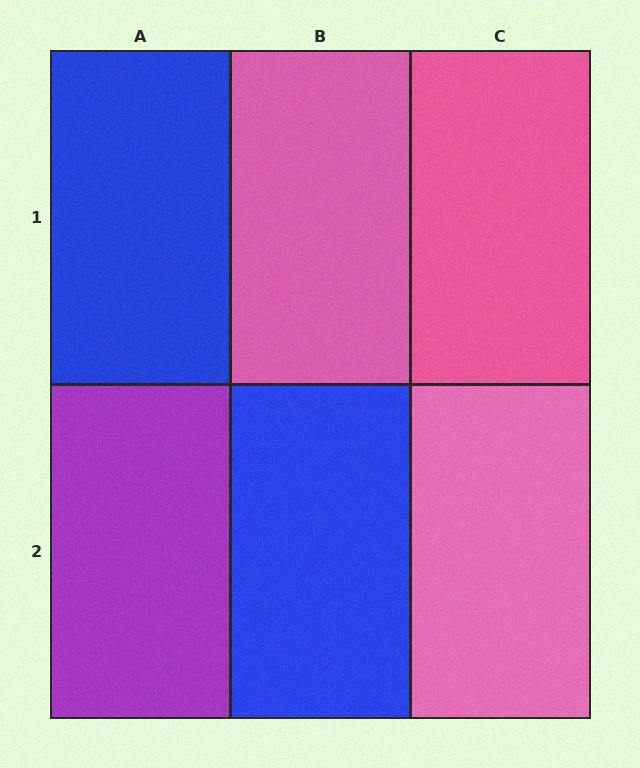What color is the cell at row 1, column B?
Pink.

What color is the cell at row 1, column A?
Blue.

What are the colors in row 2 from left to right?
Purple, blue, pink.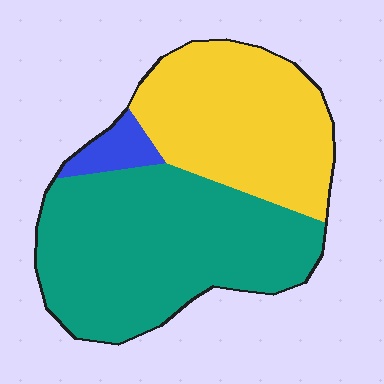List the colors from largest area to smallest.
From largest to smallest: teal, yellow, blue.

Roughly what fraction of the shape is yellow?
Yellow takes up about two fifths (2/5) of the shape.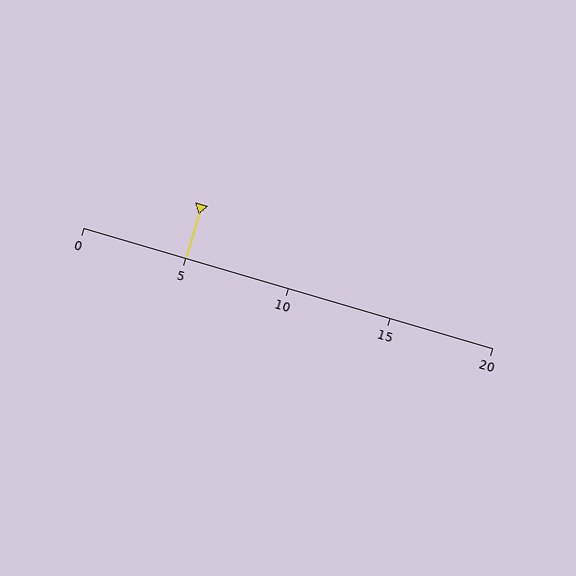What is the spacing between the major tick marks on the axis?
The major ticks are spaced 5 apart.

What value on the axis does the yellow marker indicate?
The marker indicates approximately 5.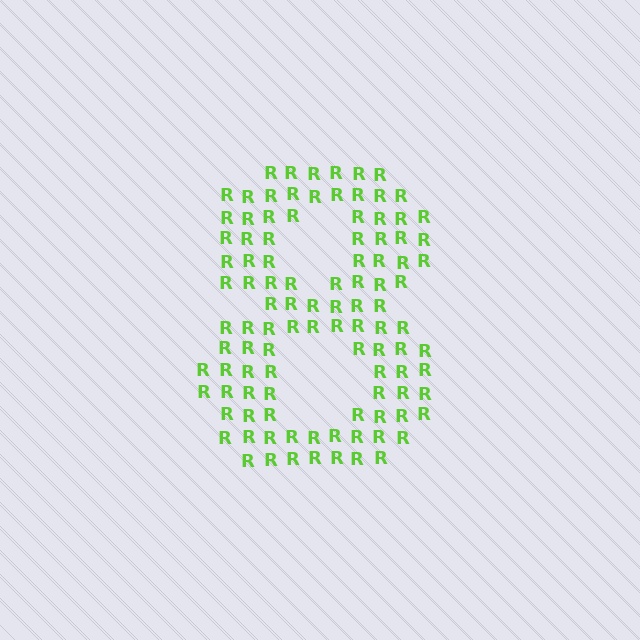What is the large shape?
The large shape is the digit 8.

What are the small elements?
The small elements are letter R's.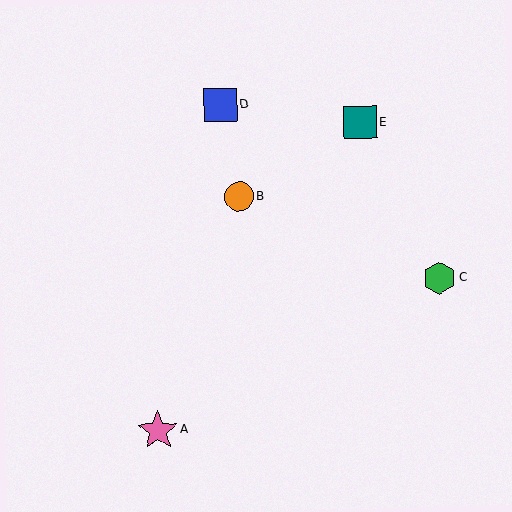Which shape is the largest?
The pink star (labeled A) is the largest.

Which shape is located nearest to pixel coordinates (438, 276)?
The green hexagon (labeled C) at (440, 278) is nearest to that location.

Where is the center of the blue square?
The center of the blue square is at (221, 105).